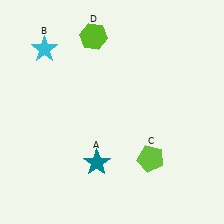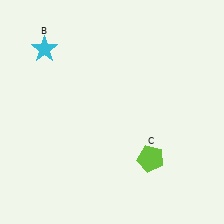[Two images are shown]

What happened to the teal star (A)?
The teal star (A) was removed in Image 2. It was in the bottom-left area of Image 1.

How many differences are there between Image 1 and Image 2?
There are 2 differences between the two images.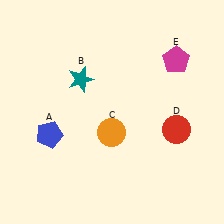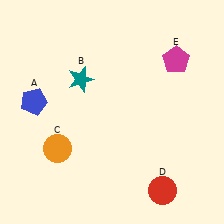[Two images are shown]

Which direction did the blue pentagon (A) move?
The blue pentagon (A) moved up.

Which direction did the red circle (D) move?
The red circle (D) moved down.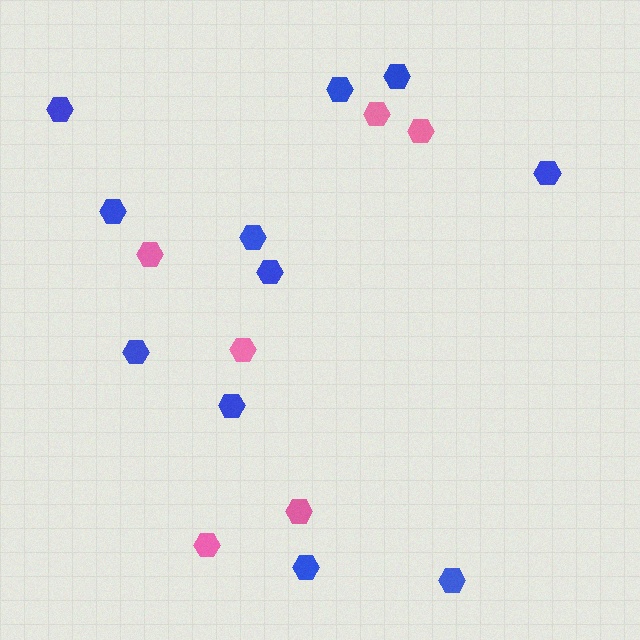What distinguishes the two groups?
There are 2 groups: one group of pink hexagons (6) and one group of blue hexagons (11).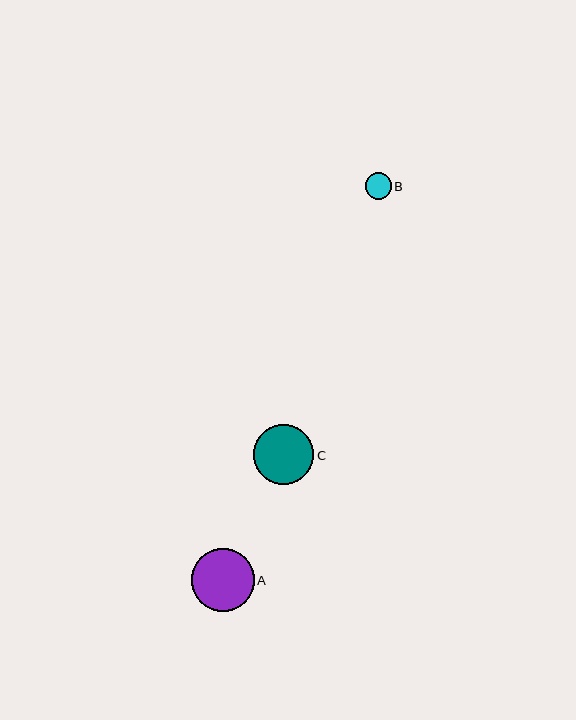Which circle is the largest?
Circle A is the largest with a size of approximately 63 pixels.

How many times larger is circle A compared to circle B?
Circle A is approximately 2.4 times the size of circle B.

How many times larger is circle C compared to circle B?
Circle C is approximately 2.3 times the size of circle B.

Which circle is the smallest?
Circle B is the smallest with a size of approximately 26 pixels.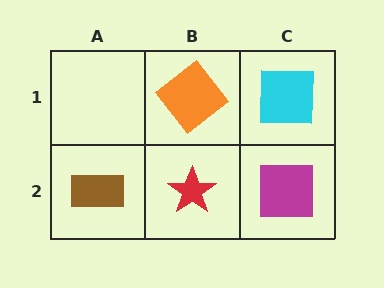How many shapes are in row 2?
3 shapes.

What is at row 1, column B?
An orange diamond.